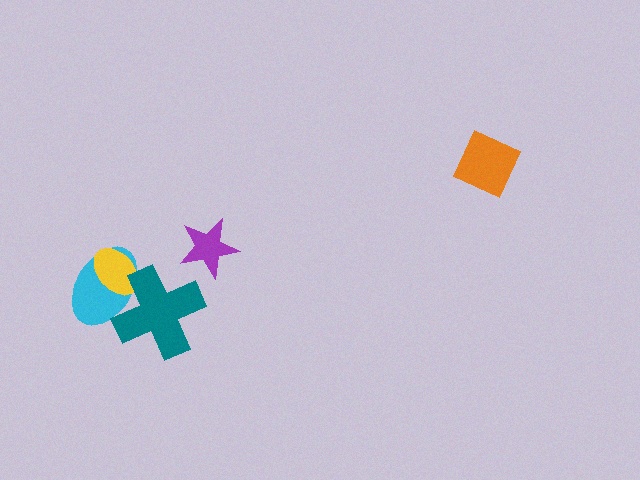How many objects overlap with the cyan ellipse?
2 objects overlap with the cyan ellipse.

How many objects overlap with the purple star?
0 objects overlap with the purple star.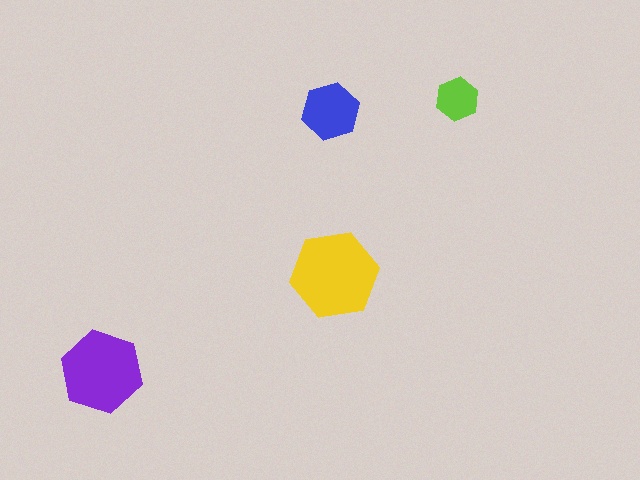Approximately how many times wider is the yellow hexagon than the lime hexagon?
About 2 times wider.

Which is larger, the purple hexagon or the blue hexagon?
The purple one.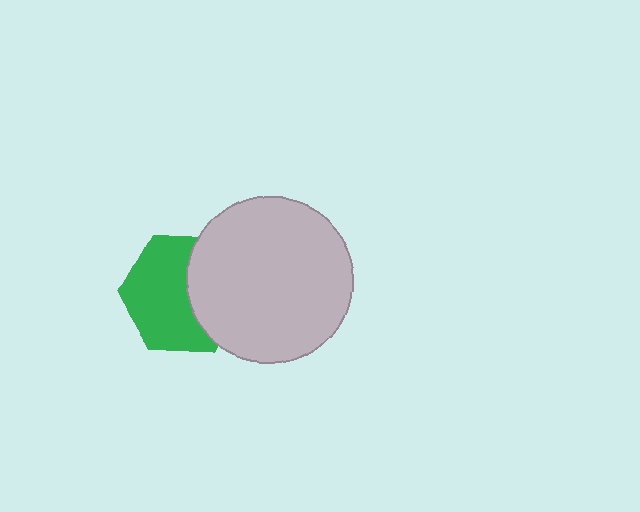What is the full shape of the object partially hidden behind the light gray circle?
The partially hidden object is a green hexagon.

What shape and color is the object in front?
The object in front is a light gray circle.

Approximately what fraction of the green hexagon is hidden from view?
Roughly 39% of the green hexagon is hidden behind the light gray circle.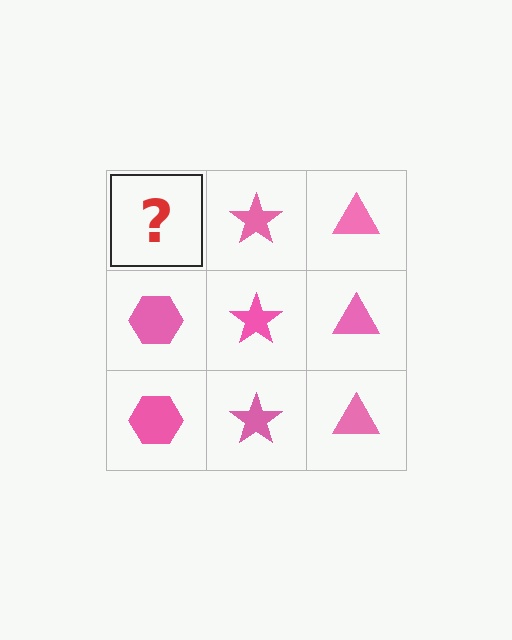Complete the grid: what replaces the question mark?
The question mark should be replaced with a pink hexagon.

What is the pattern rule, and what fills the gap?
The rule is that each column has a consistent shape. The gap should be filled with a pink hexagon.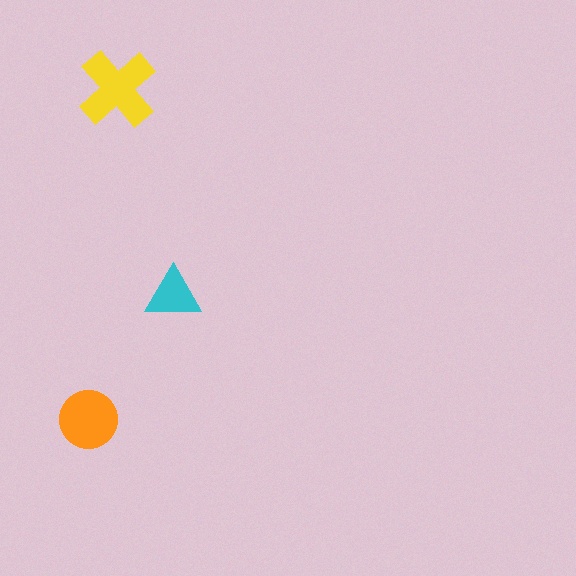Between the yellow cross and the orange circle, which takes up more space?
The yellow cross.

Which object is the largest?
The yellow cross.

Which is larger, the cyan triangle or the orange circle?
The orange circle.